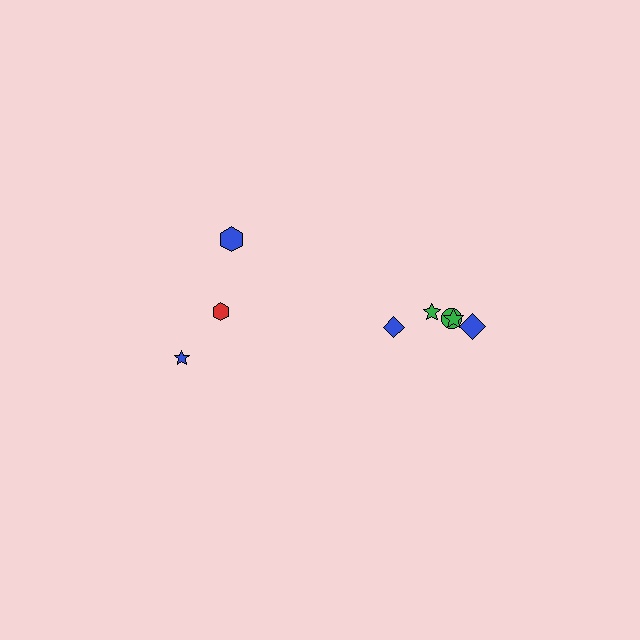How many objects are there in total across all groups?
There are 8 objects.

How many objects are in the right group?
There are 5 objects.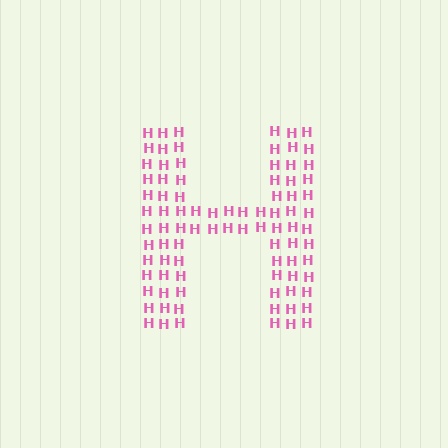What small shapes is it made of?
It is made of small letter H's.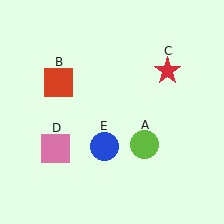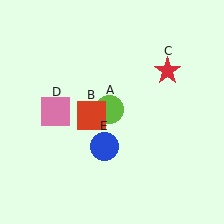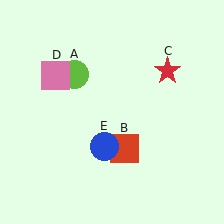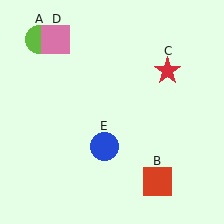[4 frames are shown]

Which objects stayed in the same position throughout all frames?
Red star (object C) and blue circle (object E) remained stationary.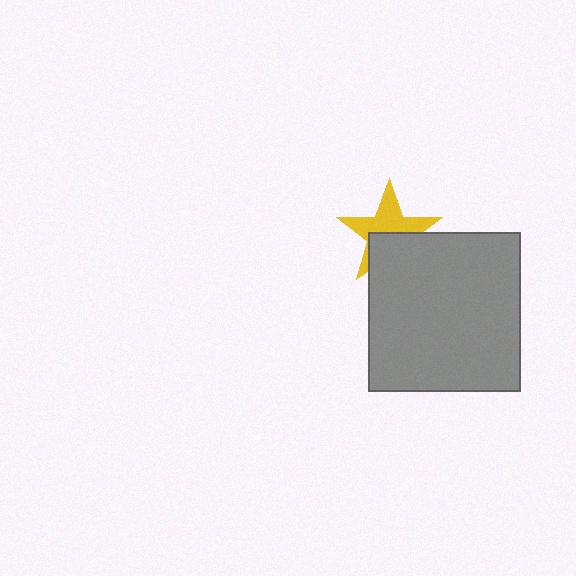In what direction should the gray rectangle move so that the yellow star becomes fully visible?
The gray rectangle should move down. That is the shortest direction to clear the overlap and leave the yellow star fully visible.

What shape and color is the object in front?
The object in front is a gray rectangle.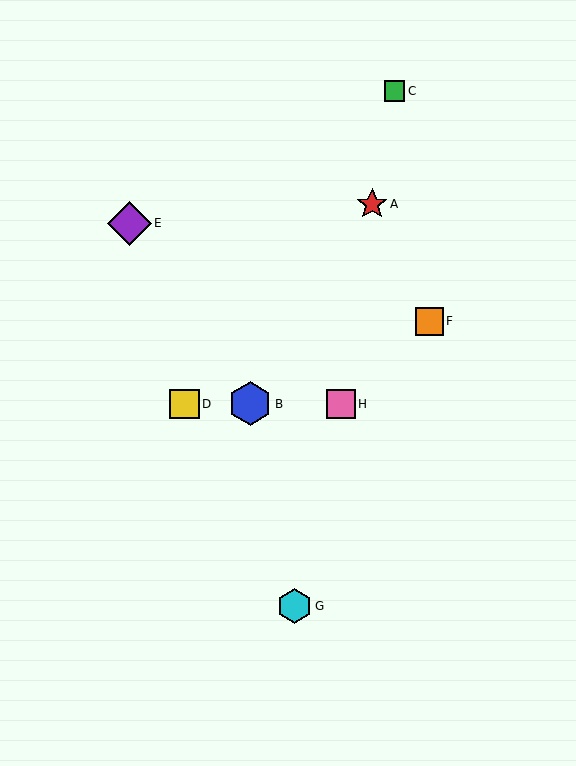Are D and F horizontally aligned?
No, D is at y≈404 and F is at y≈321.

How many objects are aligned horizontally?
3 objects (B, D, H) are aligned horizontally.